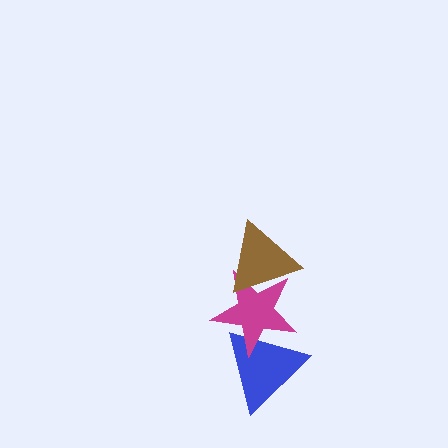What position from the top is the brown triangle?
The brown triangle is 1st from the top.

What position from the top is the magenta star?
The magenta star is 2nd from the top.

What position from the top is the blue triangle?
The blue triangle is 3rd from the top.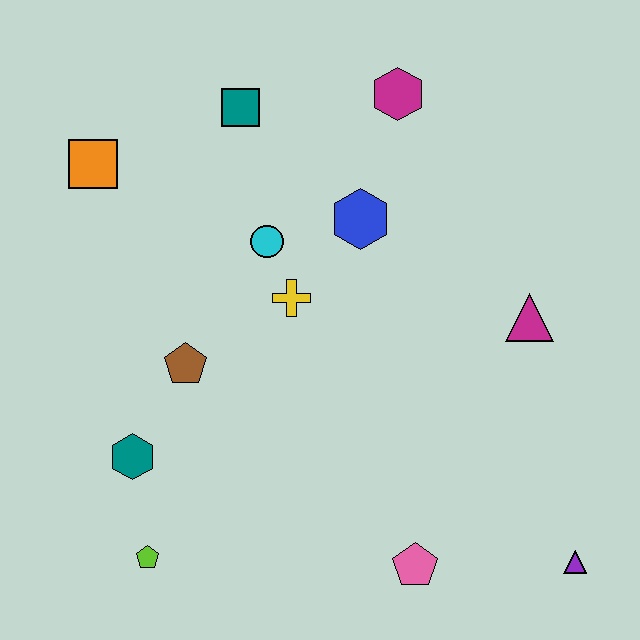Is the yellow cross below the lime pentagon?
No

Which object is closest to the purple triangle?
The pink pentagon is closest to the purple triangle.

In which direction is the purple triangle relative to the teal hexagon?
The purple triangle is to the right of the teal hexagon.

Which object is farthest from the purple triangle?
The orange square is farthest from the purple triangle.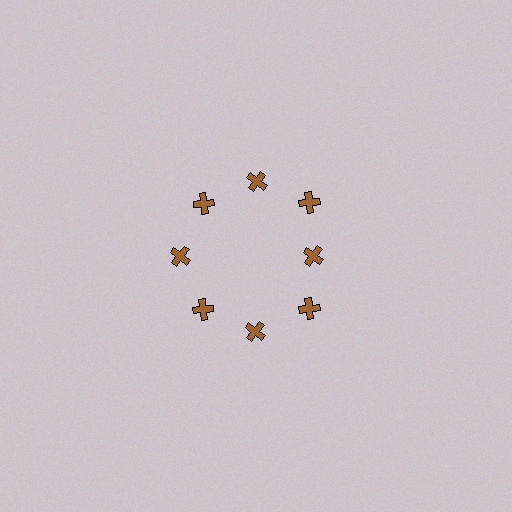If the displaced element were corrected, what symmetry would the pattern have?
It would have 8-fold rotational symmetry — the pattern would map onto itself every 45 degrees.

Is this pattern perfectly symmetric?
No. The 8 brown crosses are arranged in a ring, but one element near the 3 o'clock position is pulled inward toward the center, breaking the 8-fold rotational symmetry.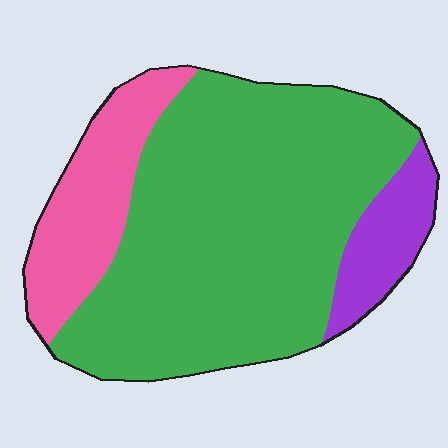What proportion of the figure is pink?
Pink covers around 20% of the figure.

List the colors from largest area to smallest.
From largest to smallest: green, pink, purple.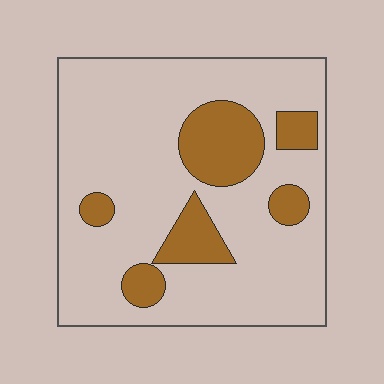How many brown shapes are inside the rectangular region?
6.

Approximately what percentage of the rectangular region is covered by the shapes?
Approximately 20%.